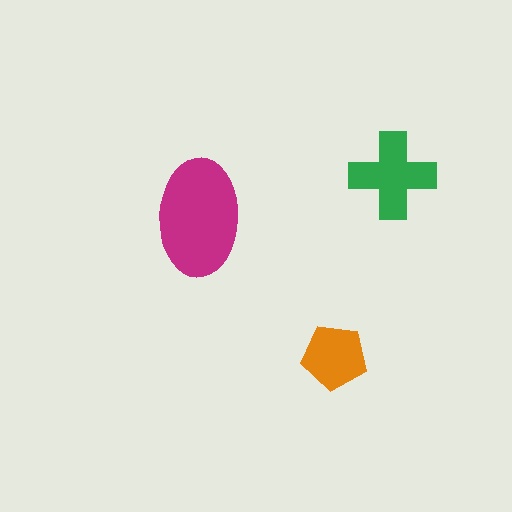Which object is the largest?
The magenta ellipse.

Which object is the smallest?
The orange pentagon.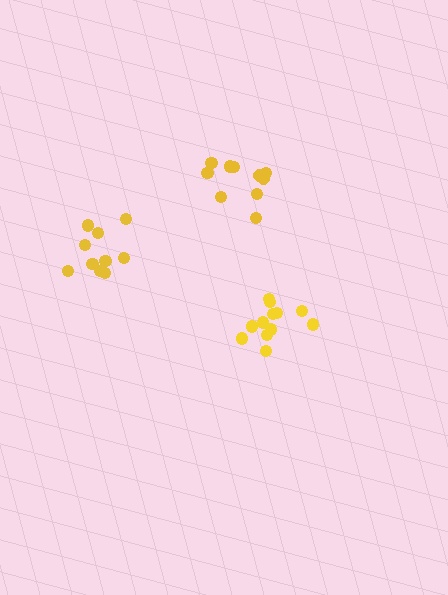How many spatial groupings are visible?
There are 3 spatial groupings.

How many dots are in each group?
Group 1: 10 dots, Group 2: 12 dots, Group 3: 10 dots (32 total).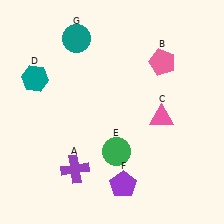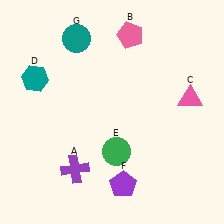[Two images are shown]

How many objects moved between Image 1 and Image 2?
2 objects moved between the two images.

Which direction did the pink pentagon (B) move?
The pink pentagon (B) moved left.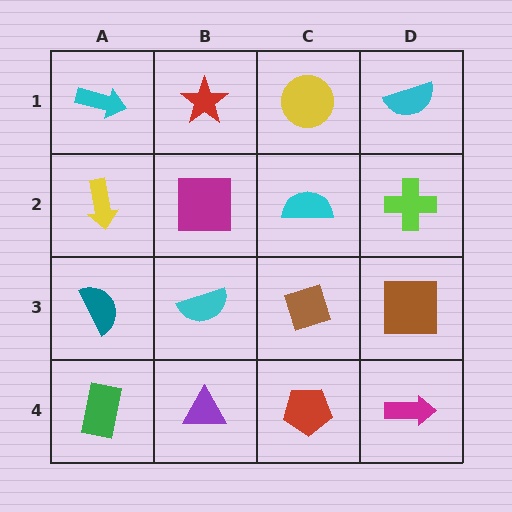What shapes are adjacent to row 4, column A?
A teal semicircle (row 3, column A), a purple triangle (row 4, column B).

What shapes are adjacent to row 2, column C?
A yellow circle (row 1, column C), a brown diamond (row 3, column C), a magenta square (row 2, column B), a lime cross (row 2, column D).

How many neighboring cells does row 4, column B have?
3.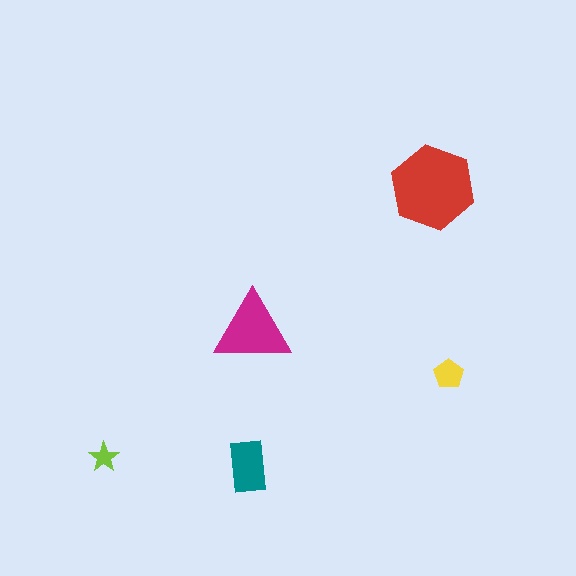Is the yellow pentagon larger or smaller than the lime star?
Larger.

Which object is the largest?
The red hexagon.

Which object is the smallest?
The lime star.